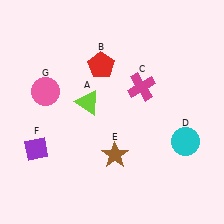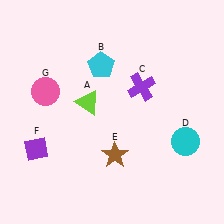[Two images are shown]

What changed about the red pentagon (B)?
In Image 1, B is red. In Image 2, it changed to cyan.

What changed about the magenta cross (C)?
In Image 1, C is magenta. In Image 2, it changed to purple.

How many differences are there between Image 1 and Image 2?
There are 2 differences between the two images.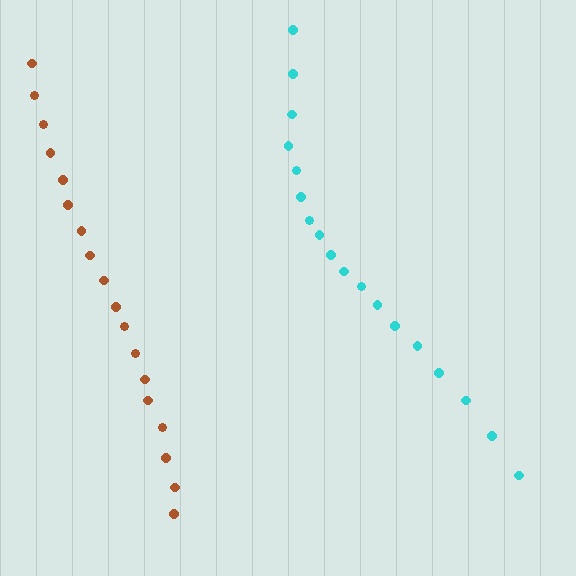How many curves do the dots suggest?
There are 2 distinct paths.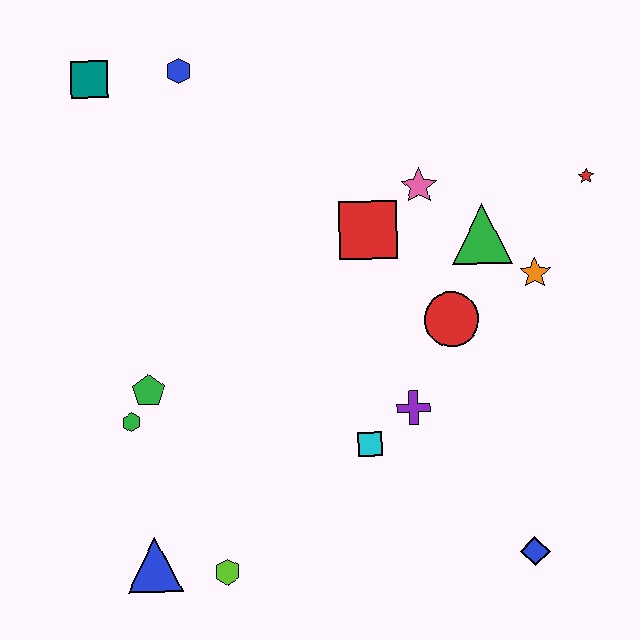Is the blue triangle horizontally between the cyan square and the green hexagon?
Yes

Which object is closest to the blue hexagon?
The teal square is closest to the blue hexagon.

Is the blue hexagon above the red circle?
Yes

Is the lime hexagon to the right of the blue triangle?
Yes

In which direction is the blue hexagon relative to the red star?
The blue hexagon is to the left of the red star.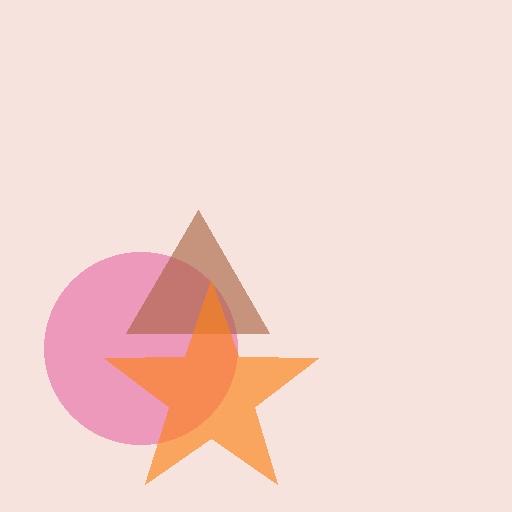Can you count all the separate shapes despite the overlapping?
Yes, there are 3 separate shapes.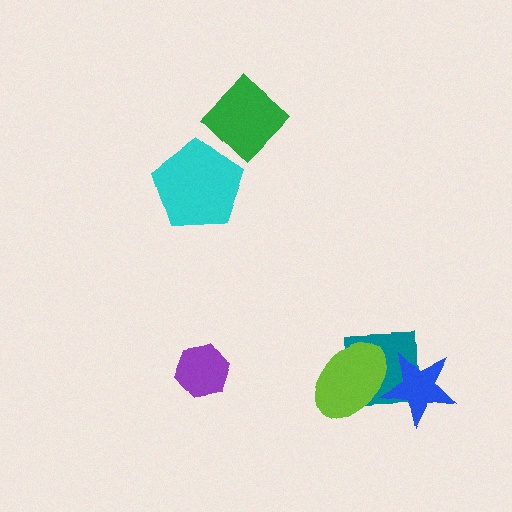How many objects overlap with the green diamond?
1 object overlaps with the green diamond.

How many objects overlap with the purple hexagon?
0 objects overlap with the purple hexagon.